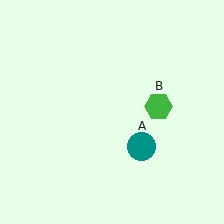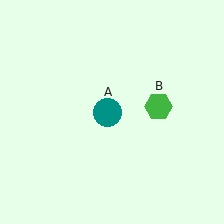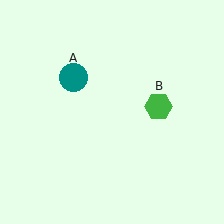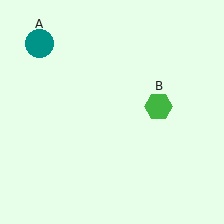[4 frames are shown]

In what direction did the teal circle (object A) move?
The teal circle (object A) moved up and to the left.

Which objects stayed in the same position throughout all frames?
Green hexagon (object B) remained stationary.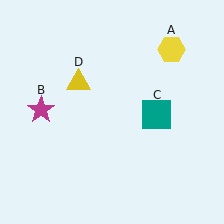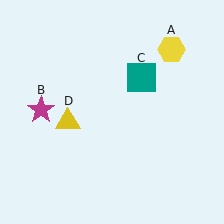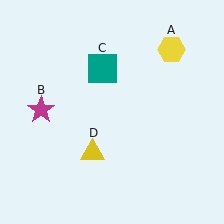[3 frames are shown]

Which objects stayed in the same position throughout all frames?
Yellow hexagon (object A) and magenta star (object B) remained stationary.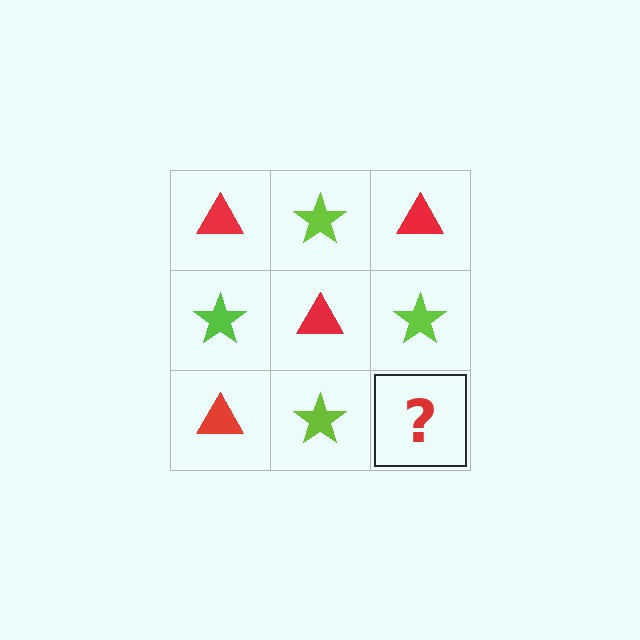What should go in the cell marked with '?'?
The missing cell should contain a red triangle.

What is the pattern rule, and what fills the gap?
The rule is that it alternates red triangle and lime star in a checkerboard pattern. The gap should be filled with a red triangle.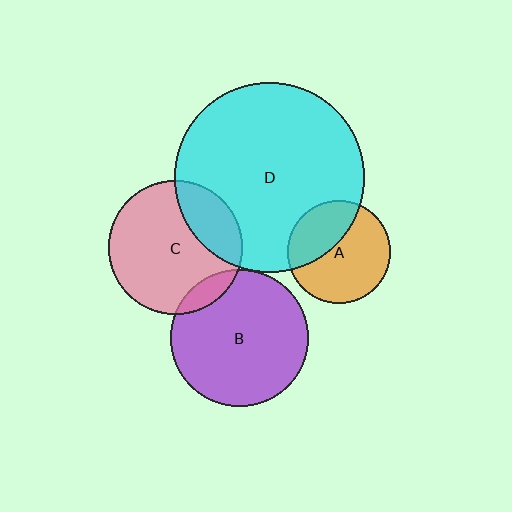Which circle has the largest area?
Circle D (cyan).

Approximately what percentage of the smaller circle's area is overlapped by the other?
Approximately 35%.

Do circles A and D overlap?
Yes.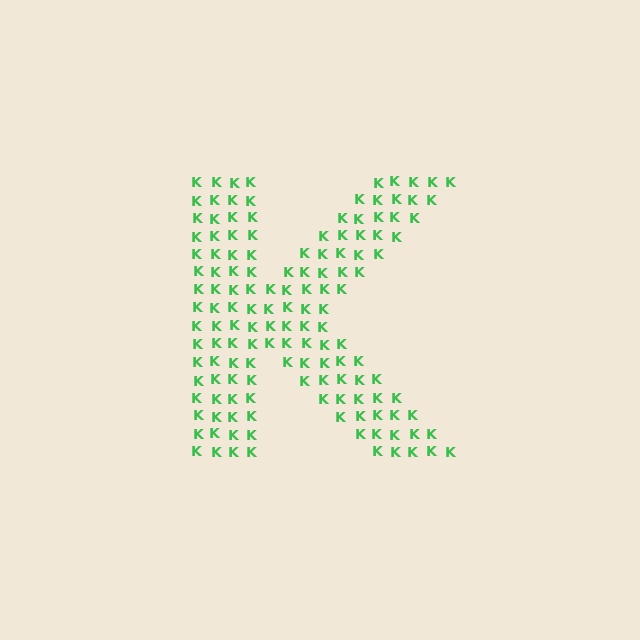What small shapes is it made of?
It is made of small letter K's.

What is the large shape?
The large shape is the letter K.